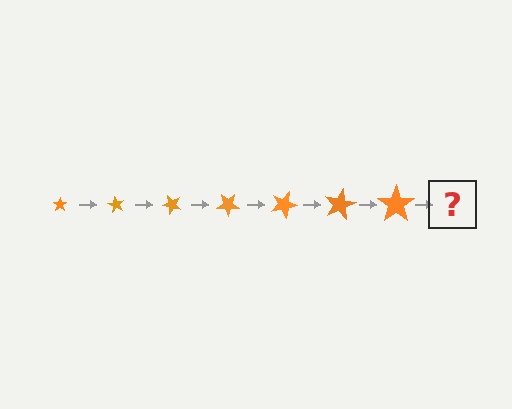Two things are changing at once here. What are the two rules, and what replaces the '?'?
The two rules are that the star grows larger each step and it rotates 60 degrees each step. The '?' should be a star, larger than the previous one and rotated 420 degrees from the start.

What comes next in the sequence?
The next element should be a star, larger than the previous one and rotated 420 degrees from the start.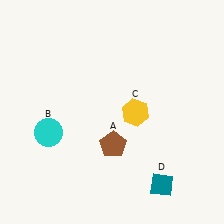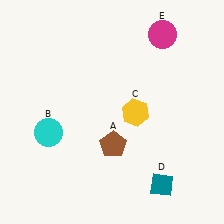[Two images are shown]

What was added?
A magenta circle (E) was added in Image 2.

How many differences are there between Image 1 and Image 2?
There is 1 difference between the two images.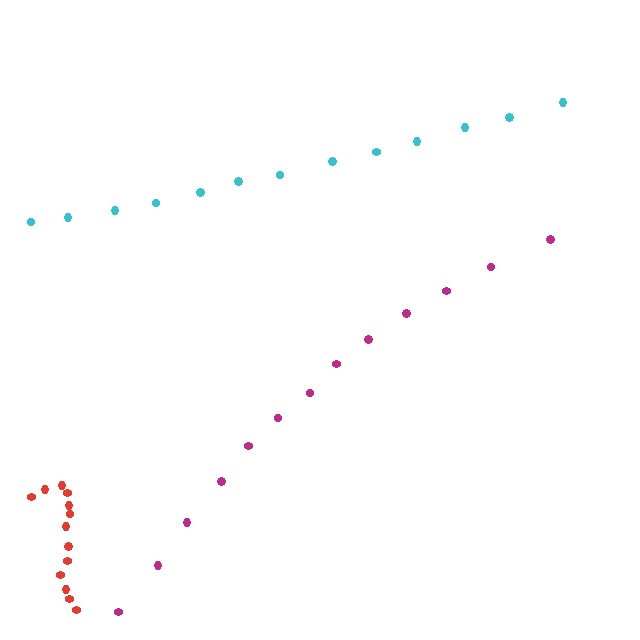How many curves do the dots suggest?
There are 3 distinct paths.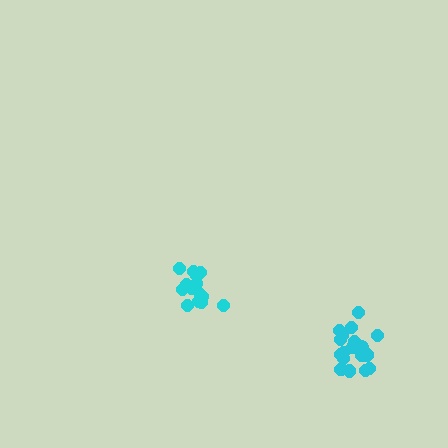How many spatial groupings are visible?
There are 2 spatial groupings.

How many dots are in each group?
Group 1: 19 dots, Group 2: 15 dots (34 total).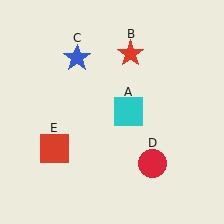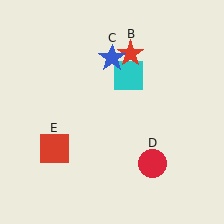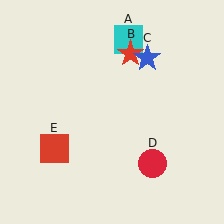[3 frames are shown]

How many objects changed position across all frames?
2 objects changed position: cyan square (object A), blue star (object C).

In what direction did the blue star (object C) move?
The blue star (object C) moved right.